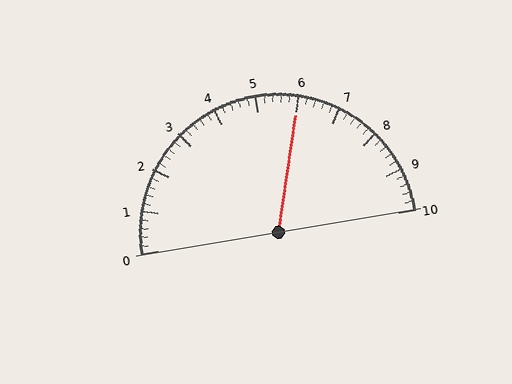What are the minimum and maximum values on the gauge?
The gauge ranges from 0 to 10.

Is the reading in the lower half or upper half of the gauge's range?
The reading is in the upper half of the range (0 to 10).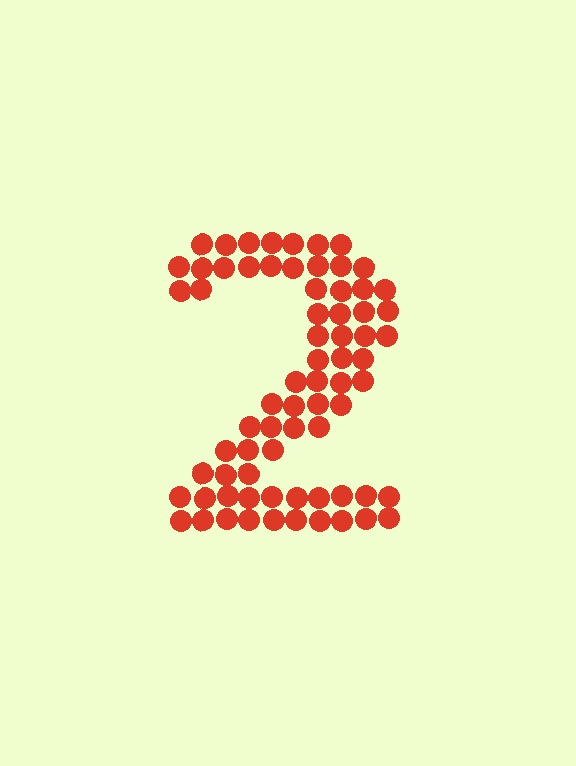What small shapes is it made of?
It is made of small circles.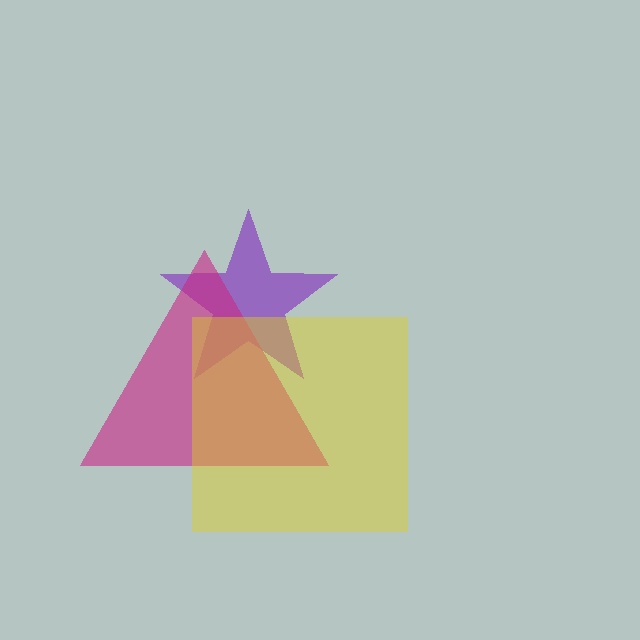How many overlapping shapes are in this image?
There are 3 overlapping shapes in the image.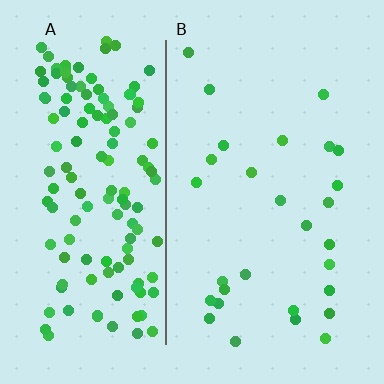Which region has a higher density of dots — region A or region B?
A (the left).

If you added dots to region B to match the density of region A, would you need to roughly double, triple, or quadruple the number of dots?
Approximately quadruple.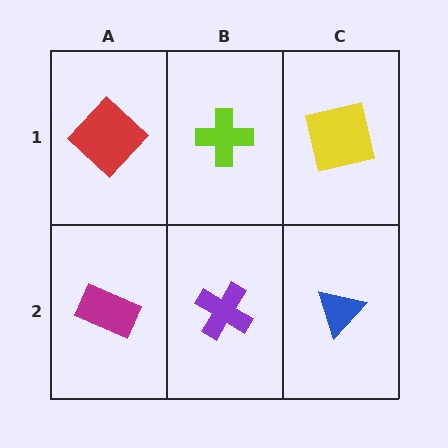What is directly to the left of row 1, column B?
A red diamond.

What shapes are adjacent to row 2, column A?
A red diamond (row 1, column A), a purple cross (row 2, column B).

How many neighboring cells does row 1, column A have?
2.